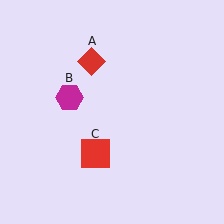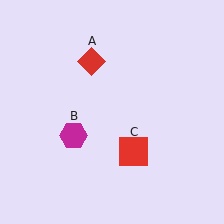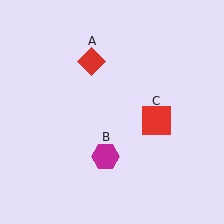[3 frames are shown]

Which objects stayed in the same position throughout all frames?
Red diamond (object A) remained stationary.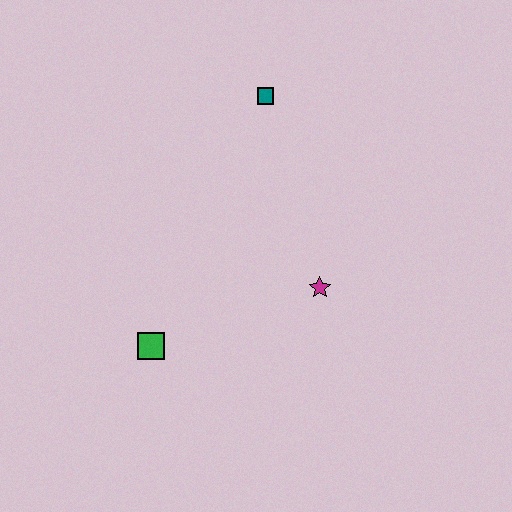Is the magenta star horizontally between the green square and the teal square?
No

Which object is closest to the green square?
The magenta star is closest to the green square.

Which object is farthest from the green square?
The teal square is farthest from the green square.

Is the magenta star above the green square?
Yes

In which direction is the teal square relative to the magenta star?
The teal square is above the magenta star.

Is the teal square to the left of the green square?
No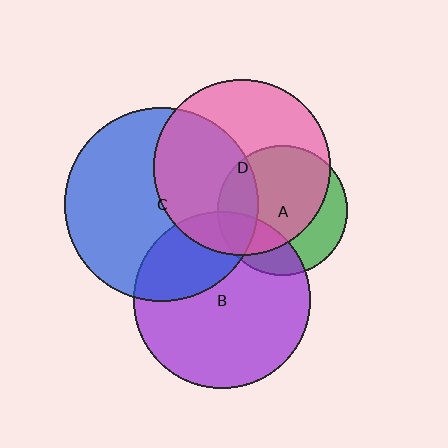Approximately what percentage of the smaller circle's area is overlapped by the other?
Approximately 25%.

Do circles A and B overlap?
Yes.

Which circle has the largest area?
Circle C (blue).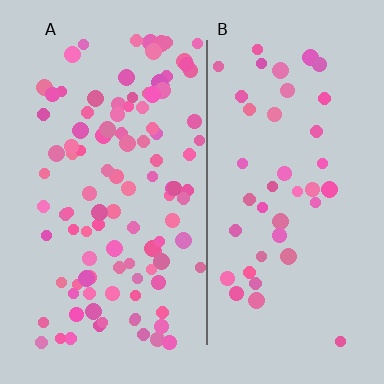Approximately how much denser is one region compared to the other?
Approximately 2.6× — region A over region B.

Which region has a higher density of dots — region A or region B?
A (the left).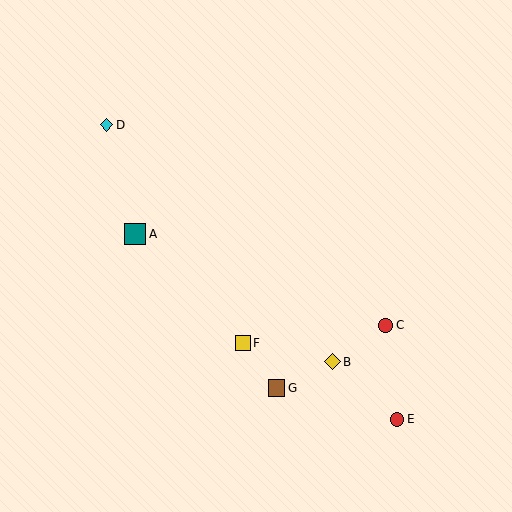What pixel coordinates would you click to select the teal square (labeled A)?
Click at (135, 234) to select the teal square A.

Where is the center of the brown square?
The center of the brown square is at (277, 388).